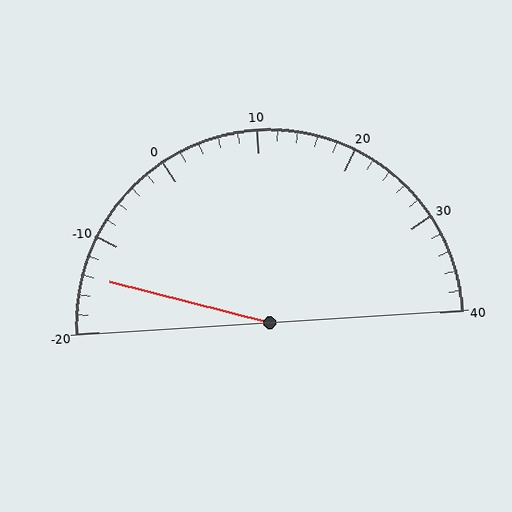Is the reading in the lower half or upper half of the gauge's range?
The reading is in the lower half of the range (-20 to 40).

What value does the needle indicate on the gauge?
The needle indicates approximately -14.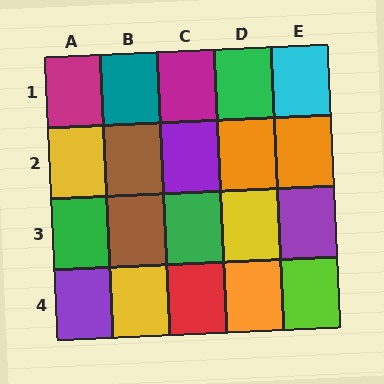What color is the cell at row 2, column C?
Purple.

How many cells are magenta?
2 cells are magenta.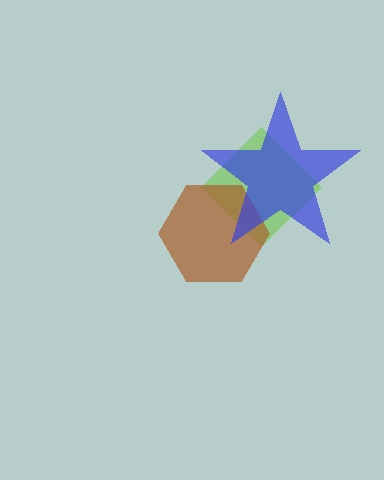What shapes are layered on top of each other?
The layered shapes are: a lime diamond, a brown hexagon, a blue star.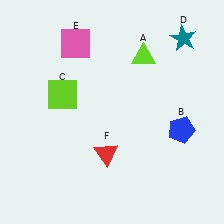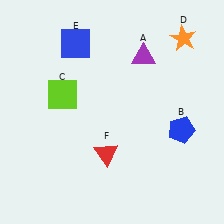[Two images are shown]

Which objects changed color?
A changed from lime to purple. D changed from teal to orange. E changed from pink to blue.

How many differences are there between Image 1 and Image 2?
There are 3 differences between the two images.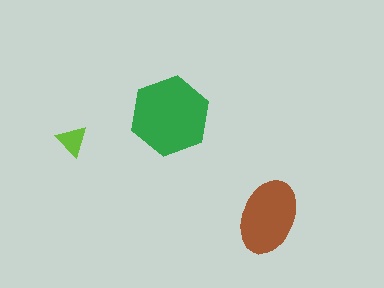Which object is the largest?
The green hexagon.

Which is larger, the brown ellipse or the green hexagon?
The green hexagon.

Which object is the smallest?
The lime triangle.